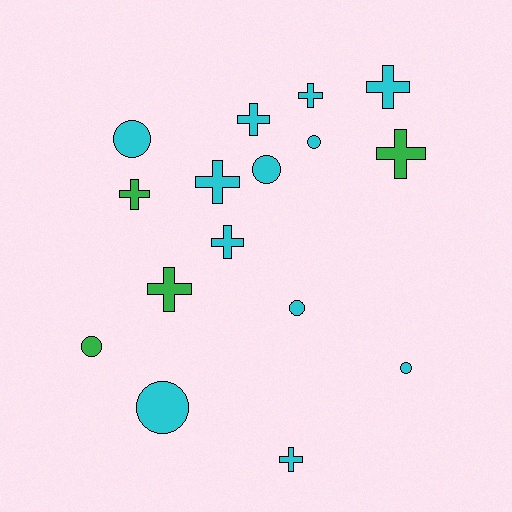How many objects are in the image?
There are 16 objects.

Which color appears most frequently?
Cyan, with 12 objects.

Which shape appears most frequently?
Cross, with 9 objects.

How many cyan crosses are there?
There are 6 cyan crosses.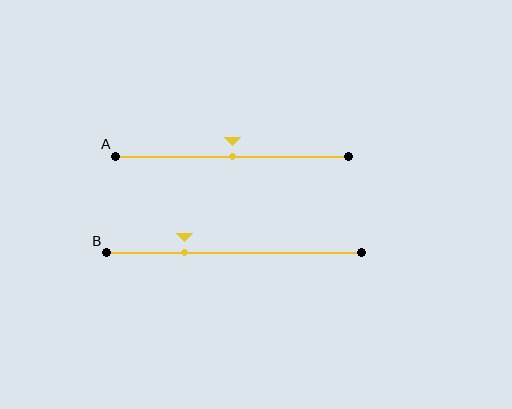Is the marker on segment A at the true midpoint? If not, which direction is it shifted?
Yes, the marker on segment A is at the true midpoint.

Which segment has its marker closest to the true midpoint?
Segment A has its marker closest to the true midpoint.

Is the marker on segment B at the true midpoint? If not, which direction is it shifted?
No, the marker on segment B is shifted to the left by about 19% of the segment length.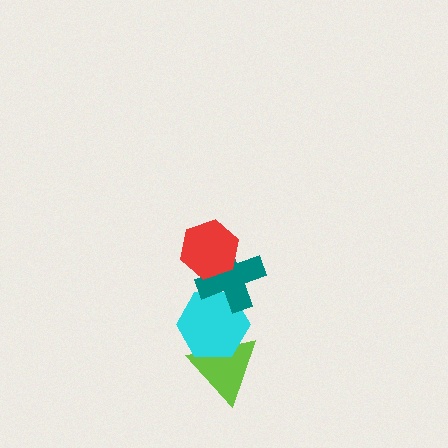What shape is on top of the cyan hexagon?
The teal cross is on top of the cyan hexagon.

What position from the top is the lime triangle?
The lime triangle is 4th from the top.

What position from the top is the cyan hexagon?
The cyan hexagon is 3rd from the top.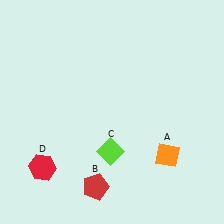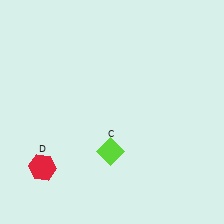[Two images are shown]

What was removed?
The red pentagon (B), the orange diamond (A) were removed in Image 2.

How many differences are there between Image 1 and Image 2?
There are 2 differences between the two images.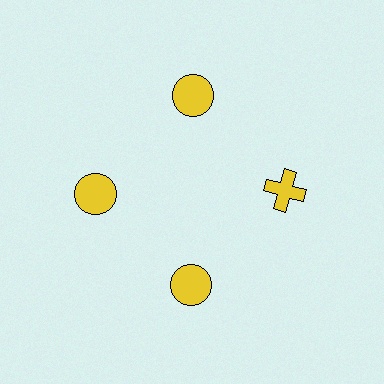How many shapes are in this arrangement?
There are 4 shapes arranged in a ring pattern.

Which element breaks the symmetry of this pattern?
The yellow cross at roughly the 3 o'clock position breaks the symmetry. All other shapes are yellow circles.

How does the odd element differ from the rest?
It has a different shape: cross instead of circle.